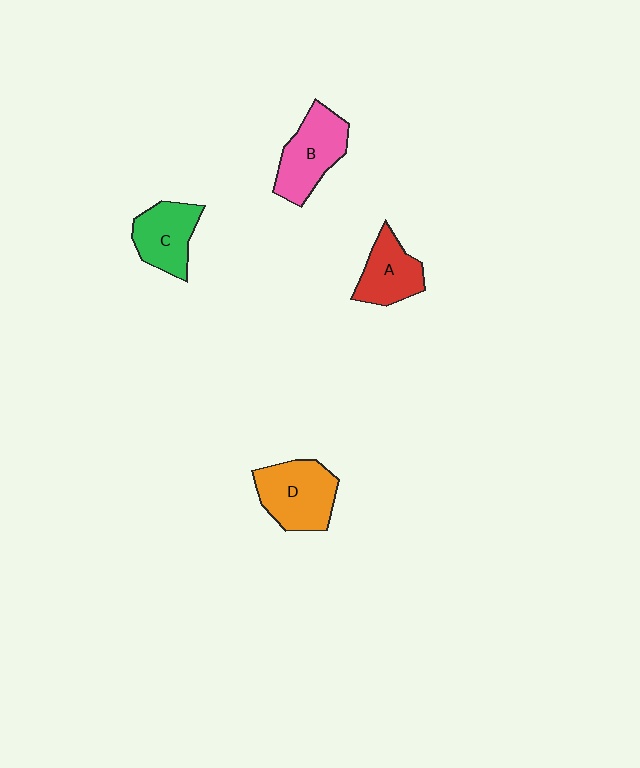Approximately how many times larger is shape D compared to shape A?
Approximately 1.3 times.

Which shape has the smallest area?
Shape A (red).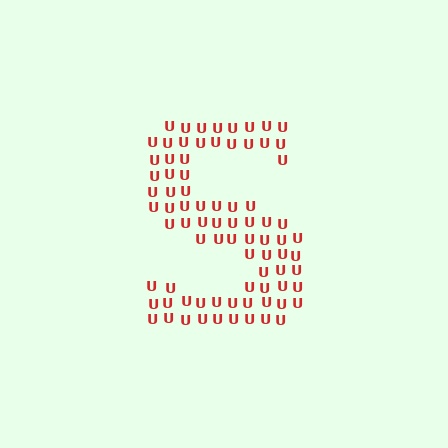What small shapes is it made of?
It is made of small letter U's.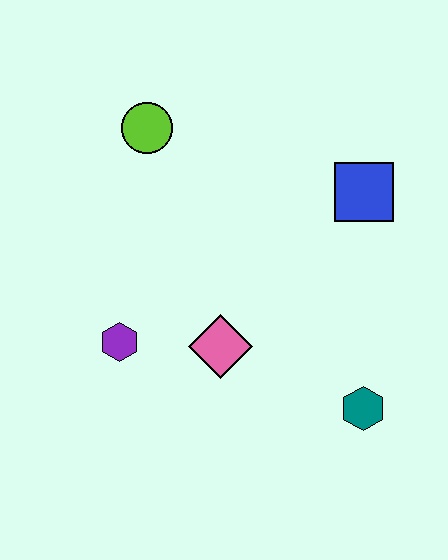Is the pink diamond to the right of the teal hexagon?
No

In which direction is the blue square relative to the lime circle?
The blue square is to the right of the lime circle.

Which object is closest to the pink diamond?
The purple hexagon is closest to the pink diamond.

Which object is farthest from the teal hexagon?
The lime circle is farthest from the teal hexagon.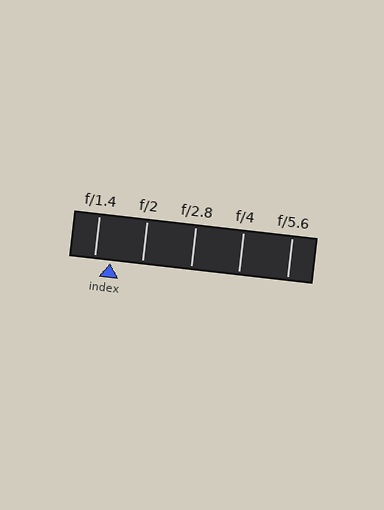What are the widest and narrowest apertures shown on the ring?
The widest aperture shown is f/1.4 and the narrowest is f/5.6.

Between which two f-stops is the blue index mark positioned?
The index mark is between f/1.4 and f/2.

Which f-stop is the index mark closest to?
The index mark is closest to f/1.4.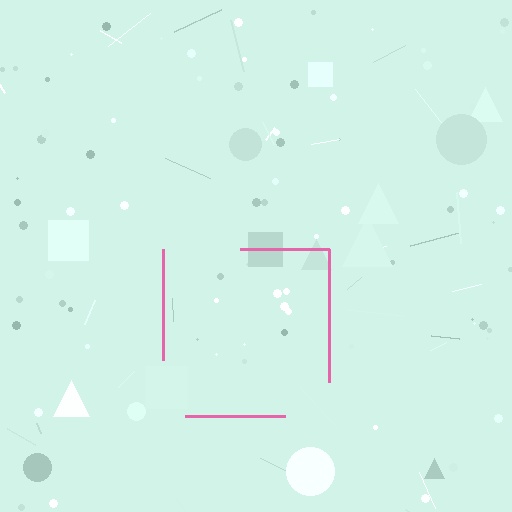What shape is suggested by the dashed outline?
The dashed outline suggests a square.